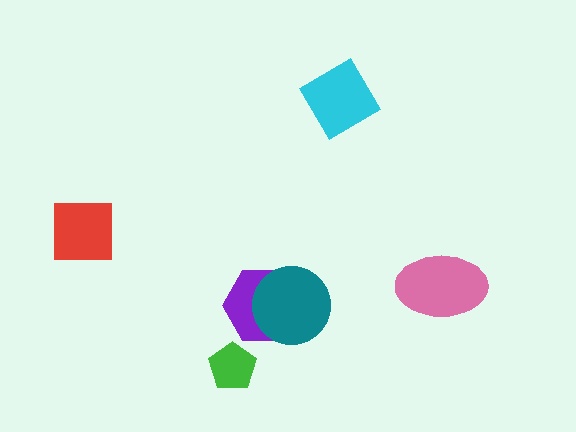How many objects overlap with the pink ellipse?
0 objects overlap with the pink ellipse.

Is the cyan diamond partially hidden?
No, no other shape covers it.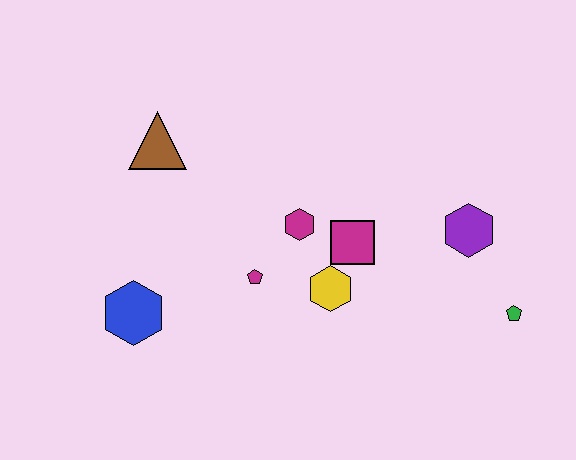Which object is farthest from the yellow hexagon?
The brown triangle is farthest from the yellow hexagon.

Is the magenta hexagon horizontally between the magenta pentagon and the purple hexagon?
Yes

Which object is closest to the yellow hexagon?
The magenta square is closest to the yellow hexagon.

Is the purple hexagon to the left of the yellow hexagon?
No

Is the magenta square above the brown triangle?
No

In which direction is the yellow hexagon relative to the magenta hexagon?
The yellow hexagon is below the magenta hexagon.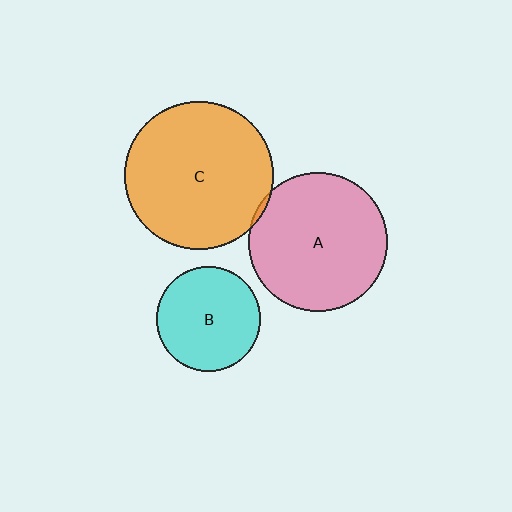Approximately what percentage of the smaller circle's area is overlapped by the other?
Approximately 5%.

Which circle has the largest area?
Circle C (orange).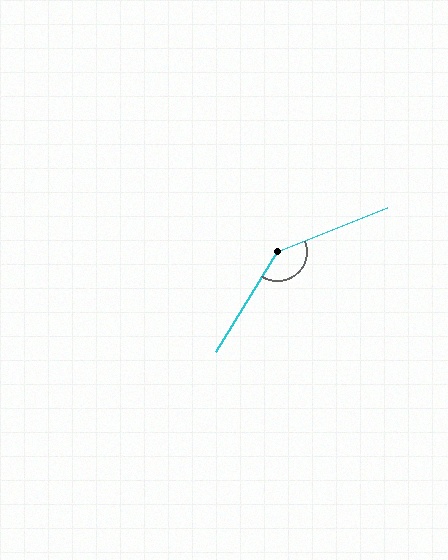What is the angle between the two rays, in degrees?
Approximately 144 degrees.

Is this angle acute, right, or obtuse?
It is obtuse.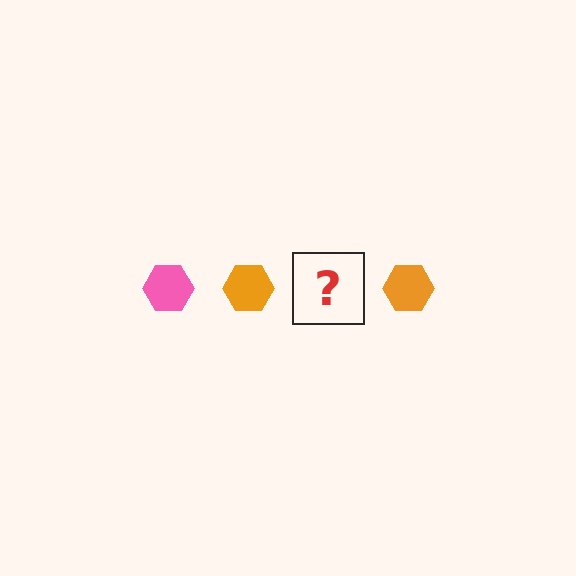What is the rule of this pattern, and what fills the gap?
The rule is that the pattern cycles through pink, orange hexagons. The gap should be filled with a pink hexagon.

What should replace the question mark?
The question mark should be replaced with a pink hexagon.